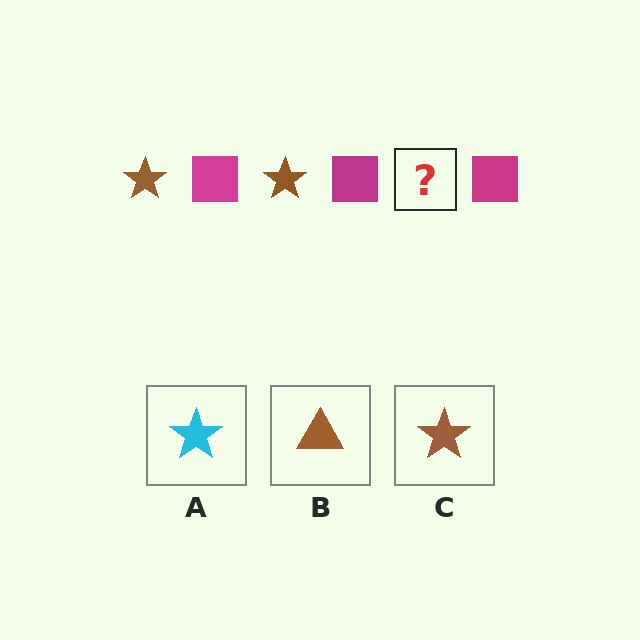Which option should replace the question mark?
Option C.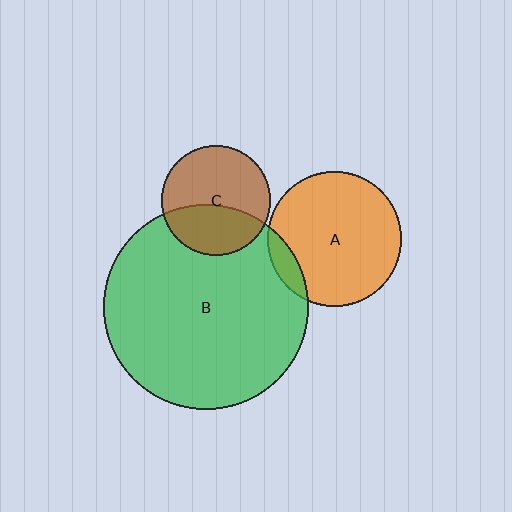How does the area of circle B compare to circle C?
Approximately 3.5 times.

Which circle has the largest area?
Circle B (green).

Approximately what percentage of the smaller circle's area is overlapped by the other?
Approximately 10%.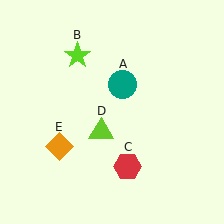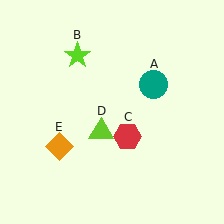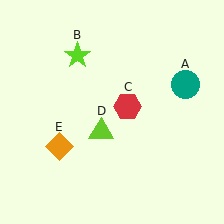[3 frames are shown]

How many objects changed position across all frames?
2 objects changed position: teal circle (object A), red hexagon (object C).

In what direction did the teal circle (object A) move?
The teal circle (object A) moved right.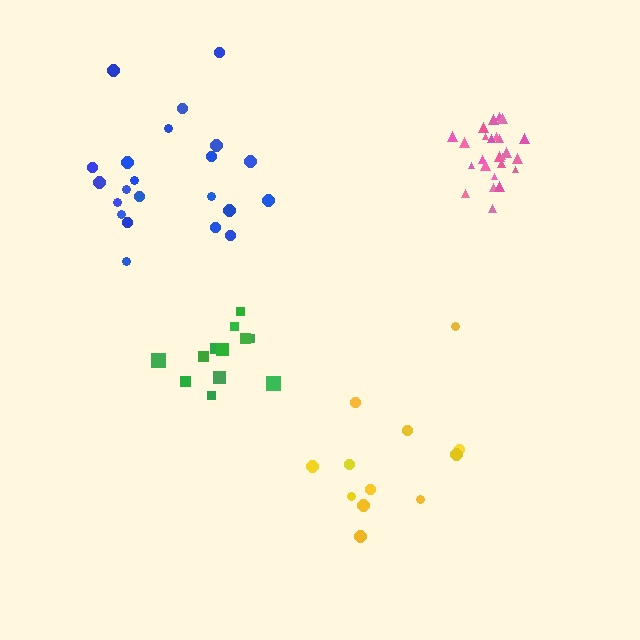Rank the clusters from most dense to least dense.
pink, green, blue, yellow.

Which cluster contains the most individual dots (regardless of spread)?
Pink (26).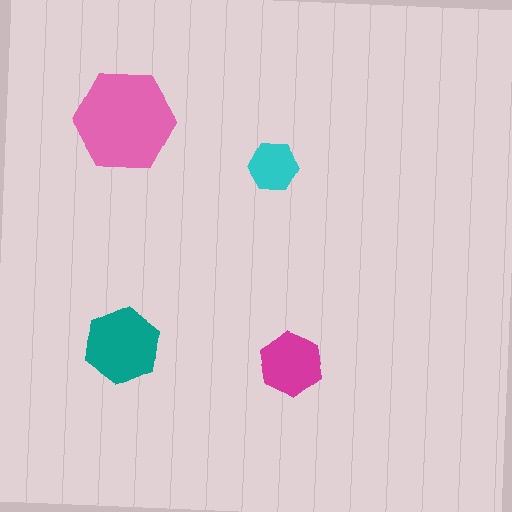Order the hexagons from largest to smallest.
the pink one, the teal one, the magenta one, the cyan one.